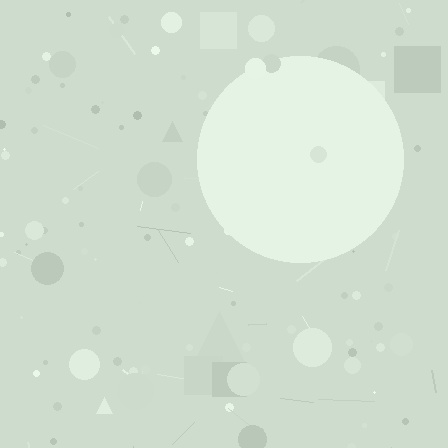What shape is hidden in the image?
A circle is hidden in the image.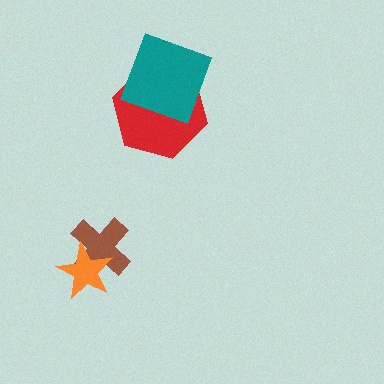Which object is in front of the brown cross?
The orange star is in front of the brown cross.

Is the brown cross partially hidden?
Yes, it is partially covered by another shape.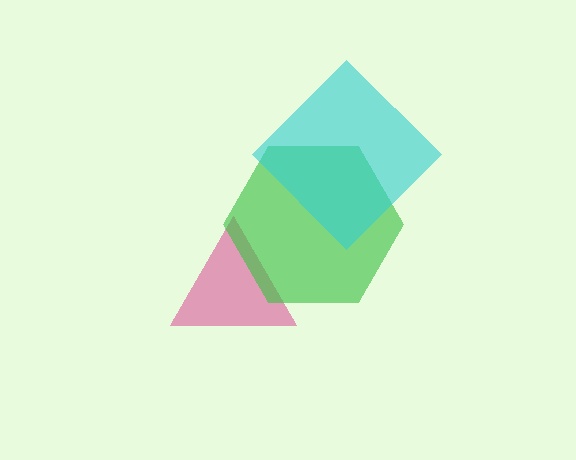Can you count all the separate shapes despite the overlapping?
Yes, there are 3 separate shapes.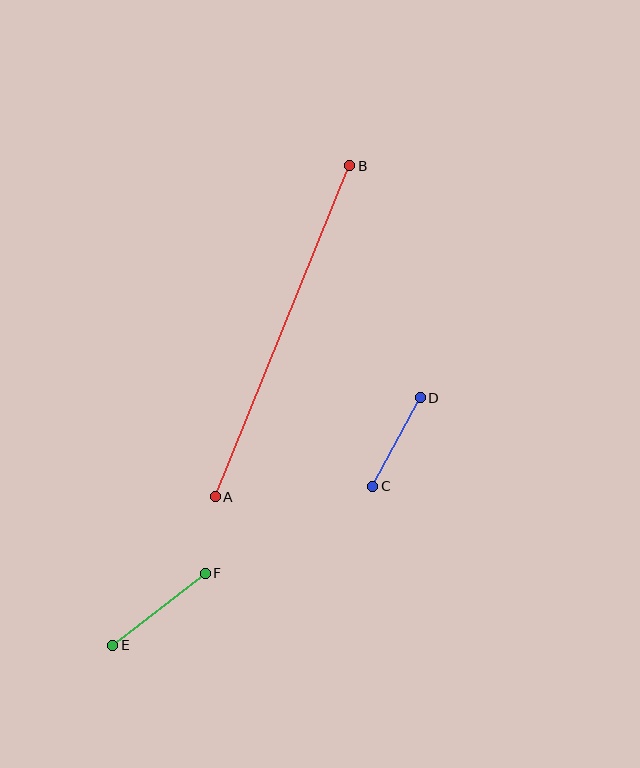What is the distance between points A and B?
The distance is approximately 358 pixels.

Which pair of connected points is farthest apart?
Points A and B are farthest apart.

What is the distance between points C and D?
The distance is approximately 100 pixels.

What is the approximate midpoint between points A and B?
The midpoint is at approximately (282, 331) pixels.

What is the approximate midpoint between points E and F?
The midpoint is at approximately (159, 609) pixels.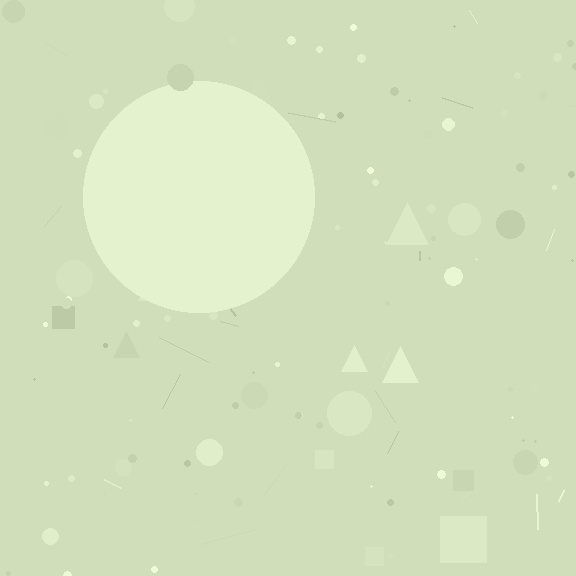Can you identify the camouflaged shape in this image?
The camouflaged shape is a circle.